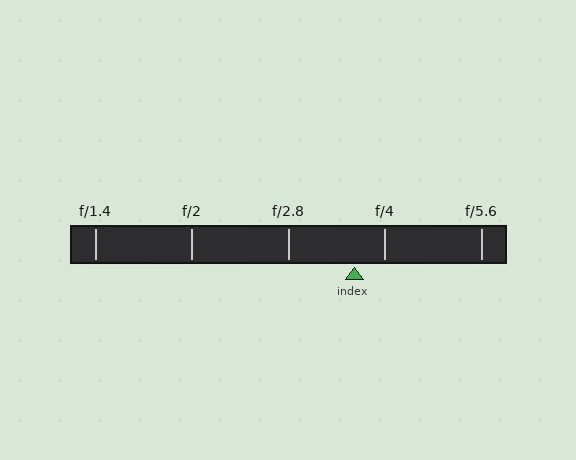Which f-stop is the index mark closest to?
The index mark is closest to f/4.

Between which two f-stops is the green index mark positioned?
The index mark is between f/2.8 and f/4.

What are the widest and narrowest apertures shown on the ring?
The widest aperture shown is f/1.4 and the narrowest is f/5.6.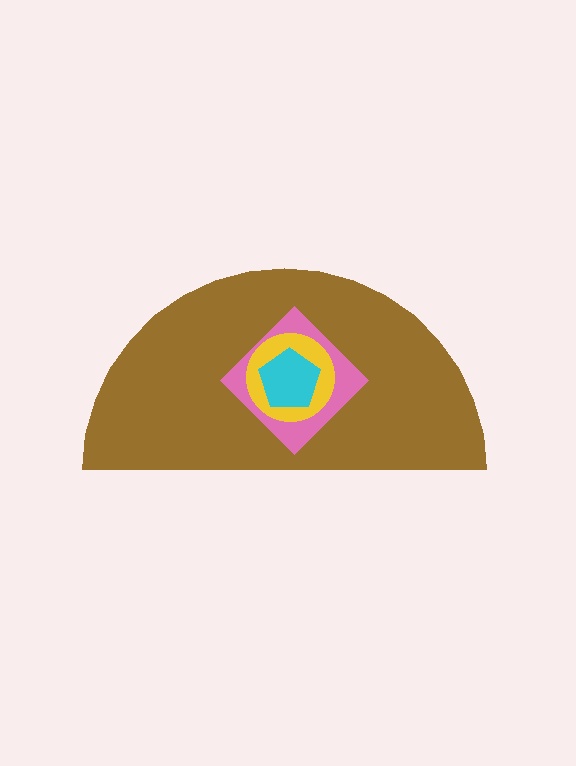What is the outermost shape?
The brown semicircle.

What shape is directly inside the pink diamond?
The yellow circle.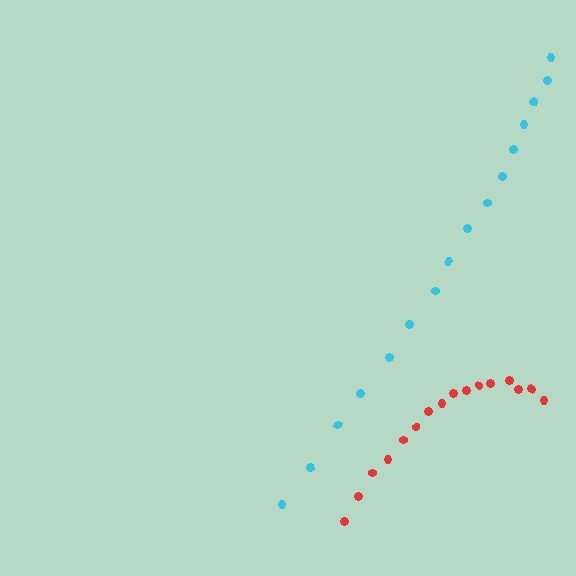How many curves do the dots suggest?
There are 2 distinct paths.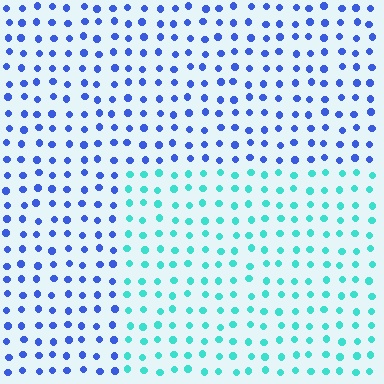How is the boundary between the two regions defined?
The boundary is defined purely by a slight shift in hue (about 55 degrees). Spacing, size, and orientation are identical on both sides.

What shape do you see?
I see a rectangle.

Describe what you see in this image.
The image is filled with small blue elements in a uniform arrangement. A rectangle-shaped region is visible where the elements are tinted to a slightly different hue, forming a subtle color boundary.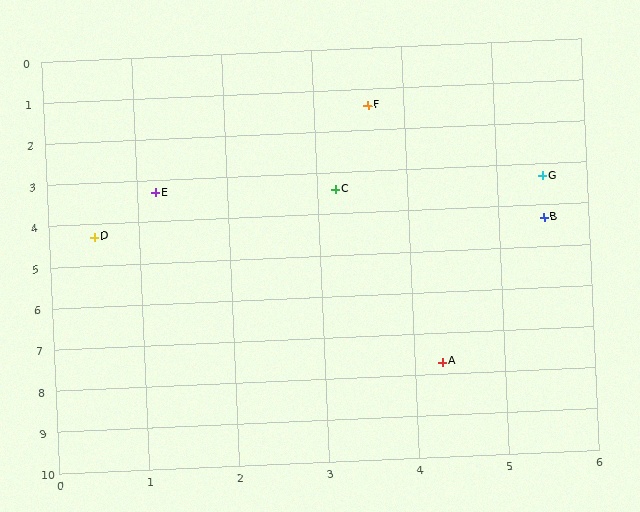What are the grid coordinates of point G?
Point G is at approximately (5.5, 3.3).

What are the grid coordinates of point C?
Point C is at approximately (3.2, 3.4).